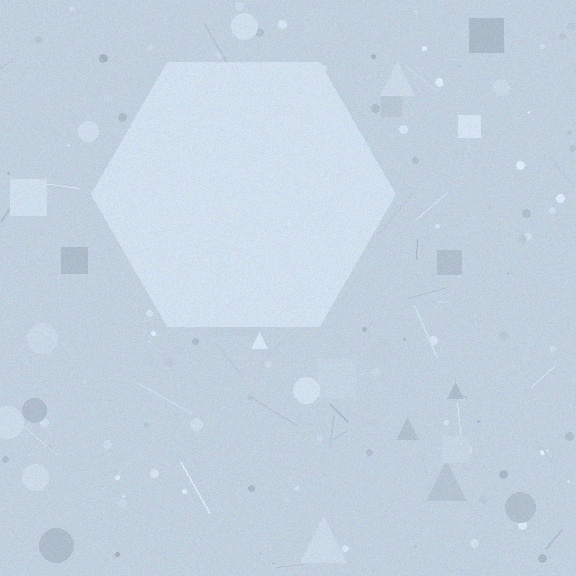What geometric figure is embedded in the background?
A hexagon is embedded in the background.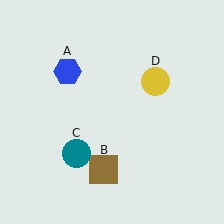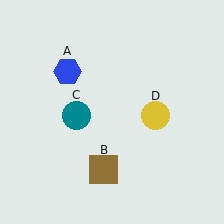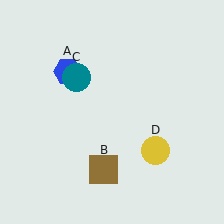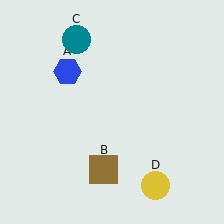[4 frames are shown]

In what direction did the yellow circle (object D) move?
The yellow circle (object D) moved down.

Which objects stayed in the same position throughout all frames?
Blue hexagon (object A) and brown square (object B) remained stationary.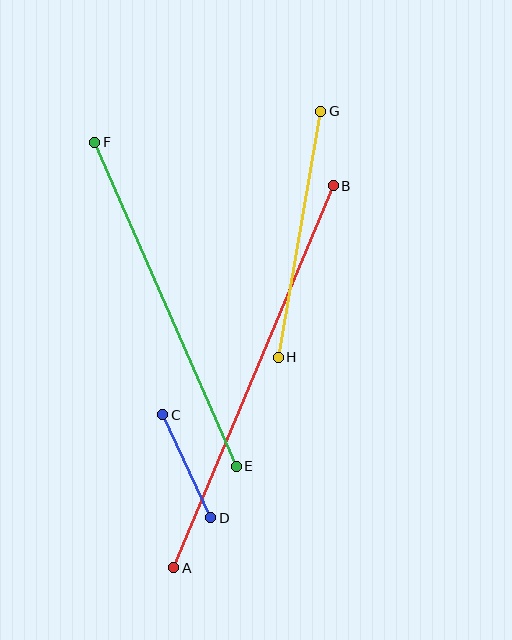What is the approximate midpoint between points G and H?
The midpoint is at approximately (300, 234) pixels.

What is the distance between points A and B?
The distance is approximately 414 pixels.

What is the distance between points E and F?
The distance is approximately 353 pixels.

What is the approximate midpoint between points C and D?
The midpoint is at approximately (187, 466) pixels.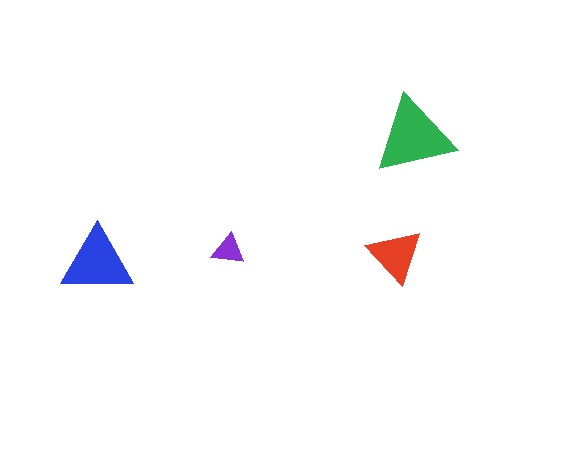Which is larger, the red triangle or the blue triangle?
The blue one.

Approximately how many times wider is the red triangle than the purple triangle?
About 1.5 times wider.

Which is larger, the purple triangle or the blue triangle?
The blue one.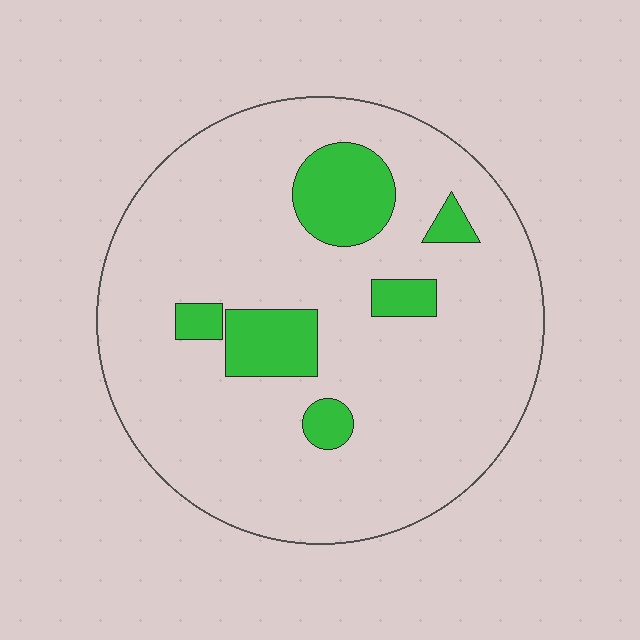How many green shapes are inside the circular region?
6.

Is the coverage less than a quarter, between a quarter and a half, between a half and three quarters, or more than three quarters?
Less than a quarter.